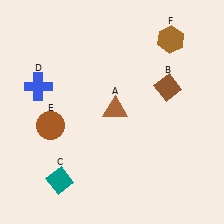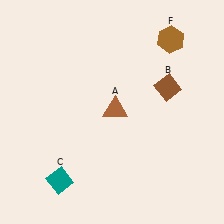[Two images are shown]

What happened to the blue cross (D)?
The blue cross (D) was removed in Image 2. It was in the top-left area of Image 1.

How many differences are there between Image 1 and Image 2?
There are 2 differences between the two images.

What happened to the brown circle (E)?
The brown circle (E) was removed in Image 2. It was in the bottom-left area of Image 1.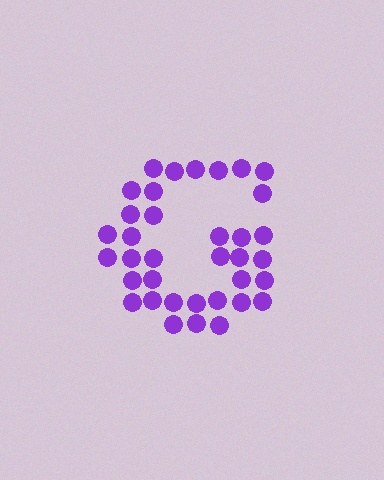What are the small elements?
The small elements are circles.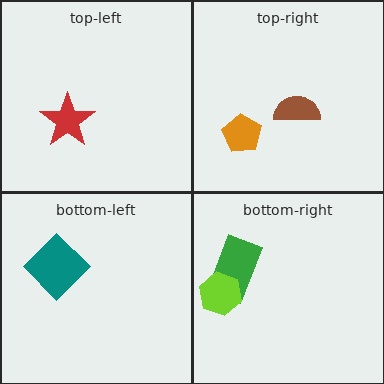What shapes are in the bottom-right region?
The green rectangle, the lime hexagon.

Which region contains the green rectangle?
The bottom-right region.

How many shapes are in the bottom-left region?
1.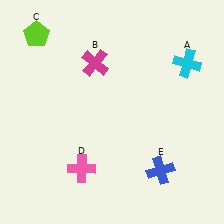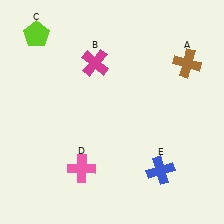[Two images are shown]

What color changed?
The cross (A) changed from cyan in Image 1 to brown in Image 2.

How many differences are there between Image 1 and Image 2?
There is 1 difference between the two images.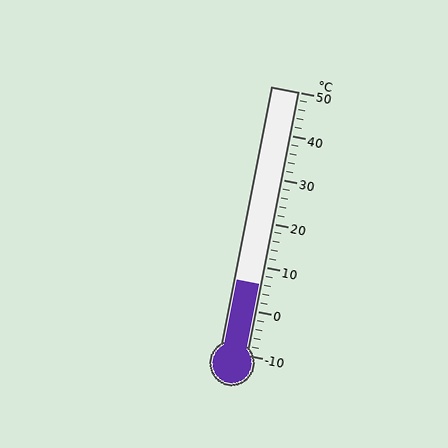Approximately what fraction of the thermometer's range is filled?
The thermometer is filled to approximately 25% of its range.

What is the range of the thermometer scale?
The thermometer scale ranges from -10°C to 50°C.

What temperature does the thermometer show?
The thermometer shows approximately 6°C.